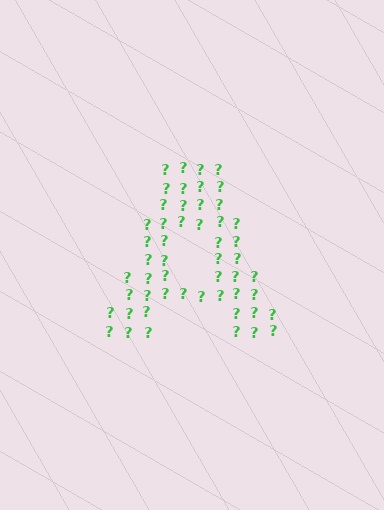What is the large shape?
The large shape is the letter A.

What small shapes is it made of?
It is made of small question marks.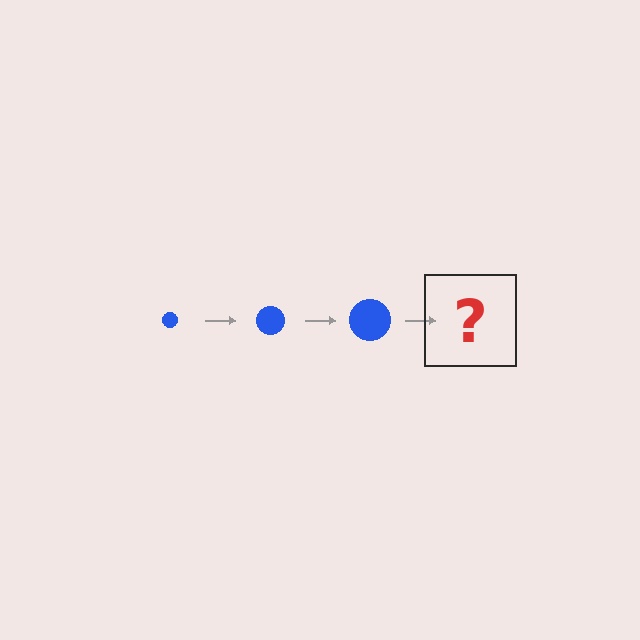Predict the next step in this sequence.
The next step is a blue circle, larger than the previous one.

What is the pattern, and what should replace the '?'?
The pattern is that the circle gets progressively larger each step. The '?' should be a blue circle, larger than the previous one.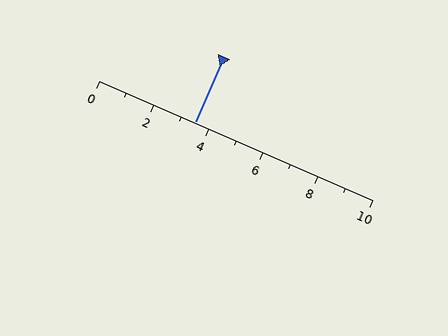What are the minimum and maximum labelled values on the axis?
The axis runs from 0 to 10.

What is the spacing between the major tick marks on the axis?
The major ticks are spaced 2 apart.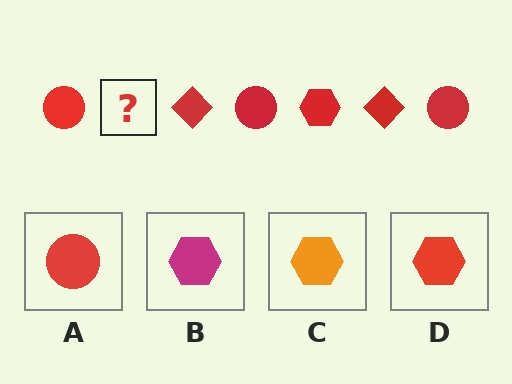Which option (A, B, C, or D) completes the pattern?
D.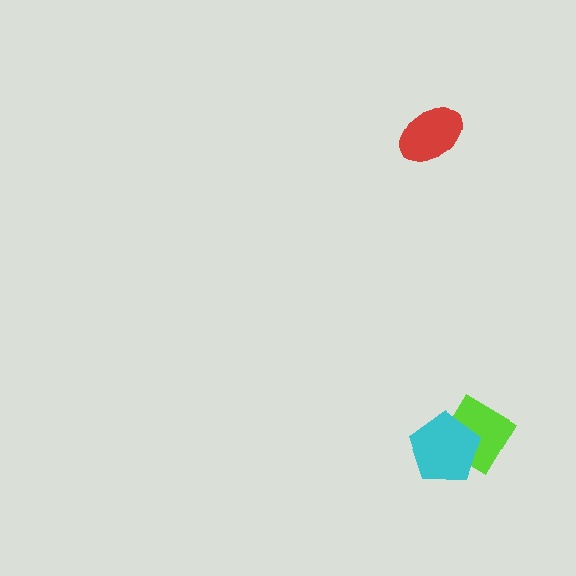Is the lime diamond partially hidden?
Yes, it is partially covered by another shape.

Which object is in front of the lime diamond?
The cyan pentagon is in front of the lime diamond.